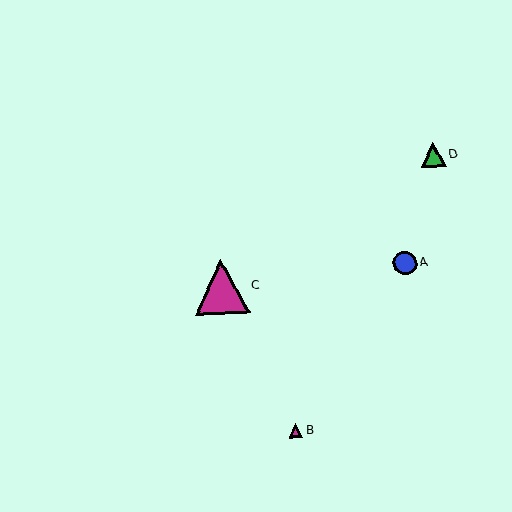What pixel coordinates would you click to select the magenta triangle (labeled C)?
Click at (222, 286) to select the magenta triangle C.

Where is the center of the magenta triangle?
The center of the magenta triangle is at (222, 286).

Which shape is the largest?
The magenta triangle (labeled C) is the largest.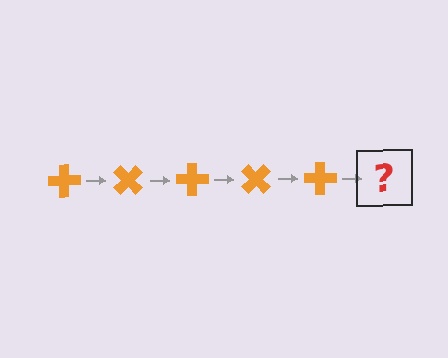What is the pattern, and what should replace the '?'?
The pattern is that the cross rotates 45 degrees each step. The '?' should be an orange cross rotated 225 degrees.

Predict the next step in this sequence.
The next step is an orange cross rotated 225 degrees.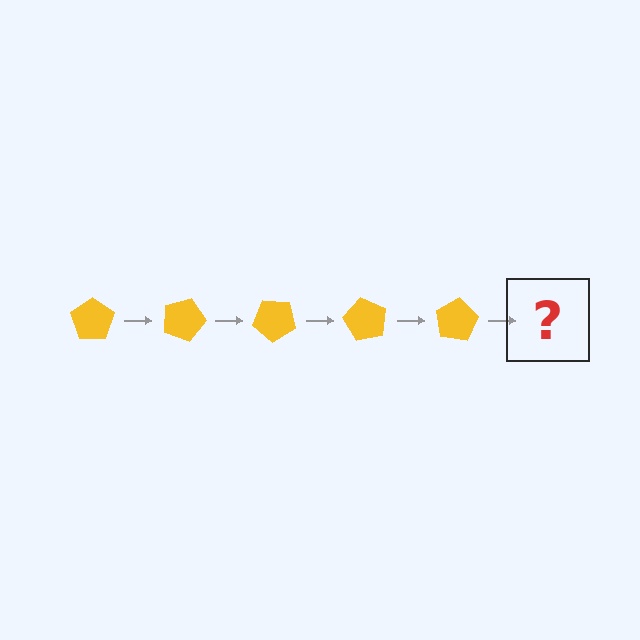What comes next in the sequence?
The next element should be a yellow pentagon rotated 100 degrees.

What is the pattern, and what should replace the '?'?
The pattern is that the pentagon rotates 20 degrees each step. The '?' should be a yellow pentagon rotated 100 degrees.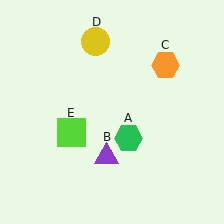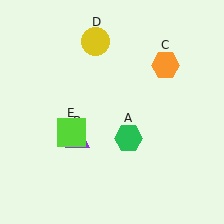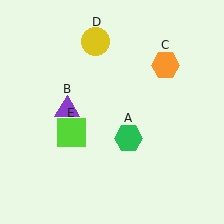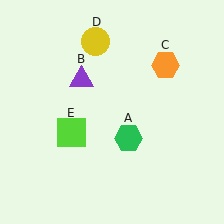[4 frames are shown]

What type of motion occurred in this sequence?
The purple triangle (object B) rotated clockwise around the center of the scene.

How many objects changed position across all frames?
1 object changed position: purple triangle (object B).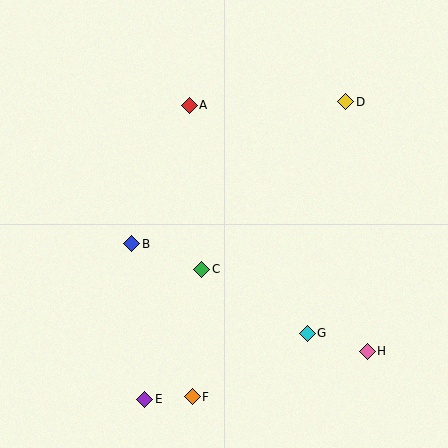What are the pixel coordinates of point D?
Point D is at (346, 102).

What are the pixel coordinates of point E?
Point E is at (145, 399).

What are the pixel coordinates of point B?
Point B is at (132, 244).